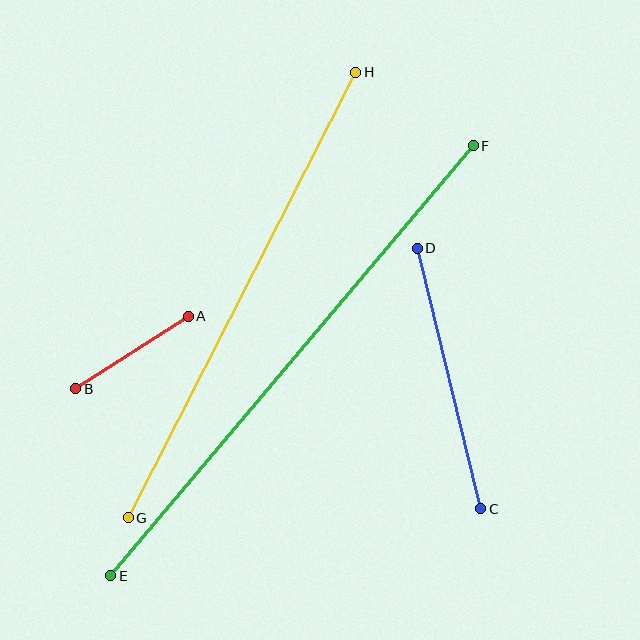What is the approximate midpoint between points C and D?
The midpoint is at approximately (449, 379) pixels.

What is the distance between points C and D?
The distance is approximately 268 pixels.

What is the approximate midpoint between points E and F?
The midpoint is at approximately (292, 361) pixels.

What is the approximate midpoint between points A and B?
The midpoint is at approximately (132, 353) pixels.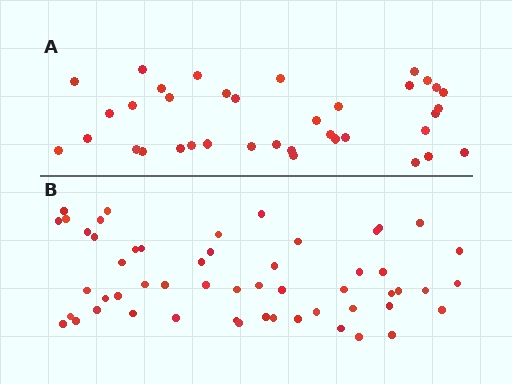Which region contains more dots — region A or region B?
Region B (the bottom region) has more dots.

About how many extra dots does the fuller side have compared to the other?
Region B has approximately 15 more dots than region A.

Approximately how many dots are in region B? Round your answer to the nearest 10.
About 50 dots. (The exact count is 54, which rounds to 50.)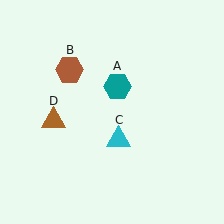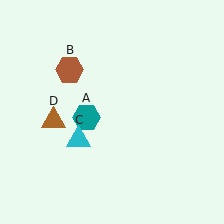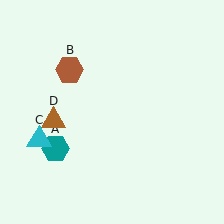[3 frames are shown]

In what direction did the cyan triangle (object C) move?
The cyan triangle (object C) moved left.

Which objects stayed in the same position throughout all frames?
Brown hexagon (object B) and brown triangle (object D) remained stationary.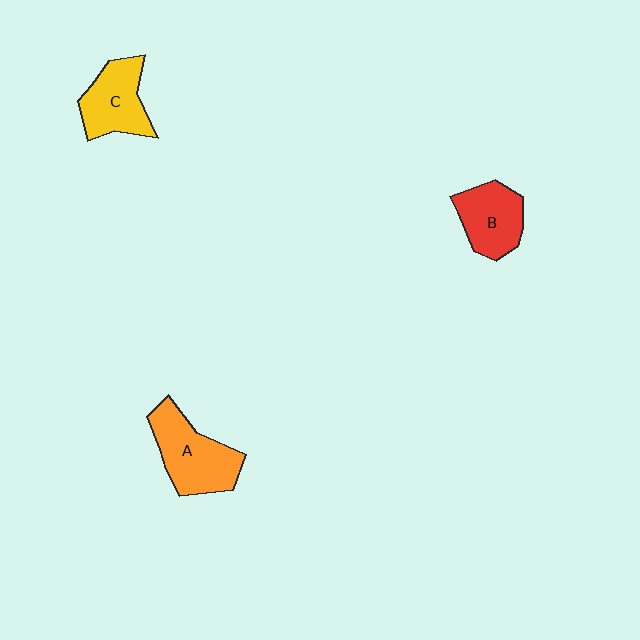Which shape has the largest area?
Shape A (orange).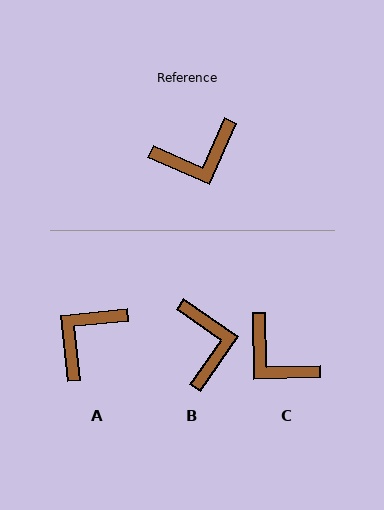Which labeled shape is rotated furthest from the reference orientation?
A, about 150 degrees away.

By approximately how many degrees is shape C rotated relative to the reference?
Approximately 65 degrees clockwise.